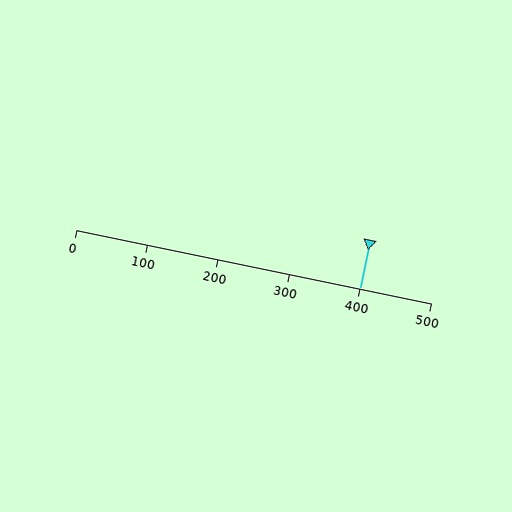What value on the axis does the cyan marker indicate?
The marker indicates approximately 400.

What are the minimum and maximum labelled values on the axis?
The axis runs from 0 to 500.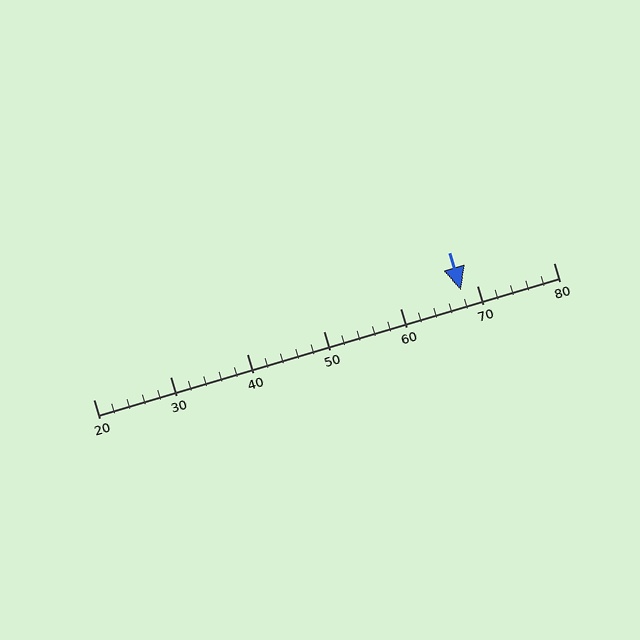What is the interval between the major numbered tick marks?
The major tick marks are spaced 10 units apart.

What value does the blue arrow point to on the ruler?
The blue arrow points to approximately 68.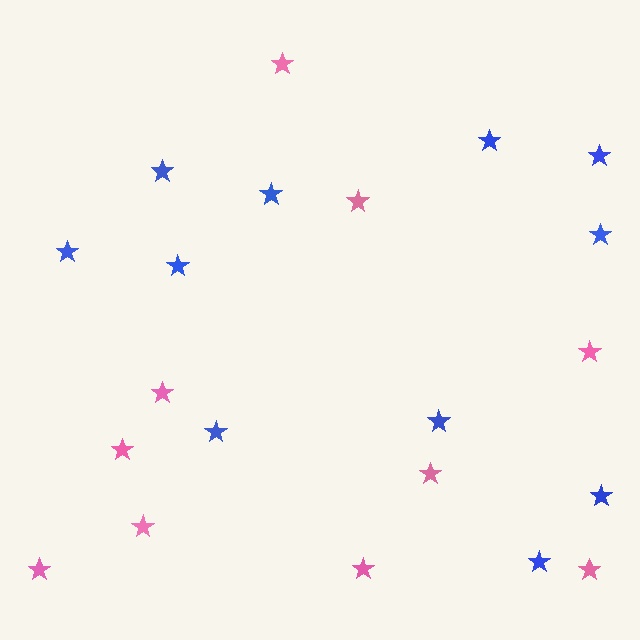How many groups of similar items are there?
There are 2 groups: one group of pink stars (10) and one group of blue stars (11).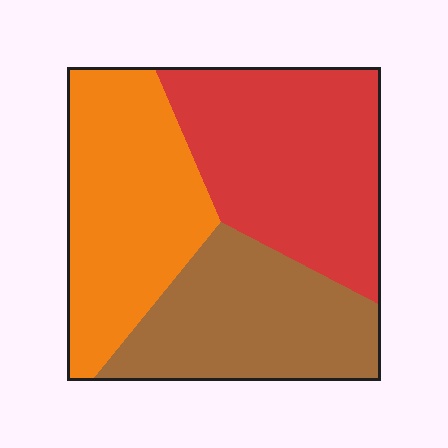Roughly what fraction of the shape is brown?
Brown covers around 30% of the shape.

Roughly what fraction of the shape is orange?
Orange takes up between a quarter and a half of the shape.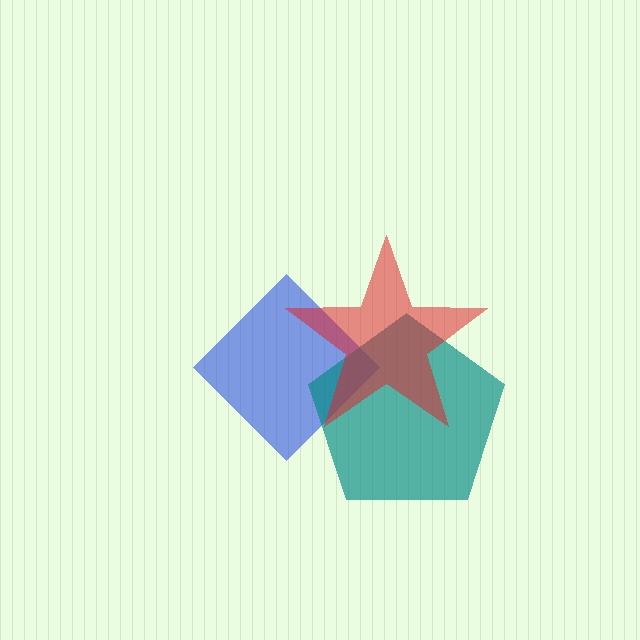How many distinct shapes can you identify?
There are 3 distinct shapes: a blue diamond, a teal pentagon, a red star.